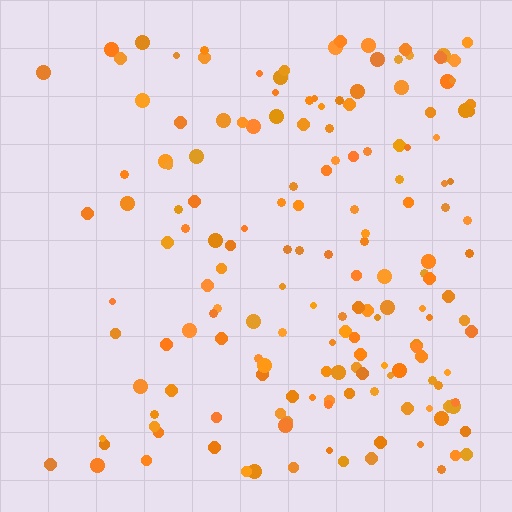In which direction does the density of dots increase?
From left to right, with the right side densest.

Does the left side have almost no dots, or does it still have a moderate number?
Still a moderate number, just noticeably fewer than the right.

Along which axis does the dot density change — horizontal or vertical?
Horizontal.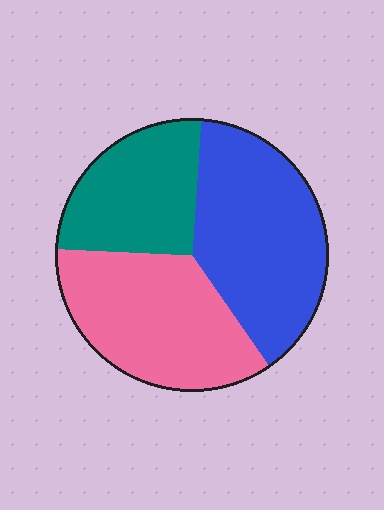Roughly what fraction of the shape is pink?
Pink takes up about one third (1/3) of the shape.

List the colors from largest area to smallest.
From largest to smallest: blue, pink, teal.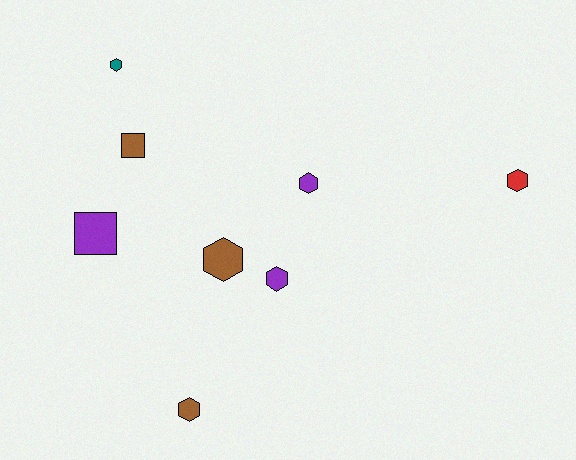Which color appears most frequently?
Brown, with 3 objects.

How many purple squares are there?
There is 1 purple square.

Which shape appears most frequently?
Hexagon, with 6 objects.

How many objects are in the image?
There are 8 objects.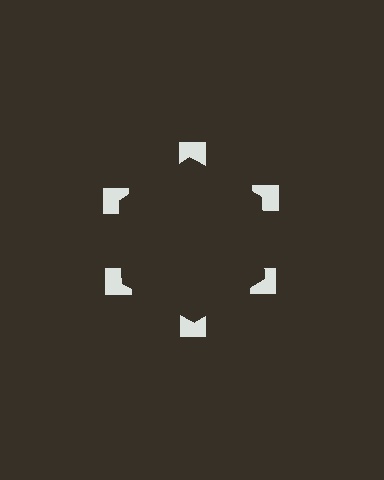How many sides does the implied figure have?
6 sides.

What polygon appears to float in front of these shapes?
An illusory hexagon — its edges are inferred from the aligned wedge cuts in the notched squares, not physically drawn.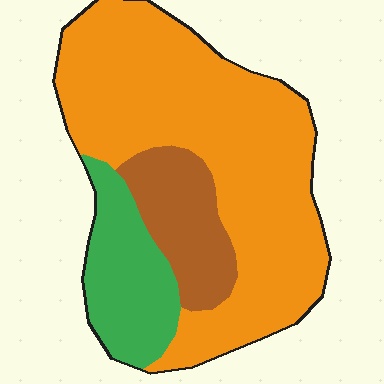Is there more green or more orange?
Orange.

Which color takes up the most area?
Orange, at roughly 65%.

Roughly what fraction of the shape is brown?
Brown covers roughly 15% of the shape.